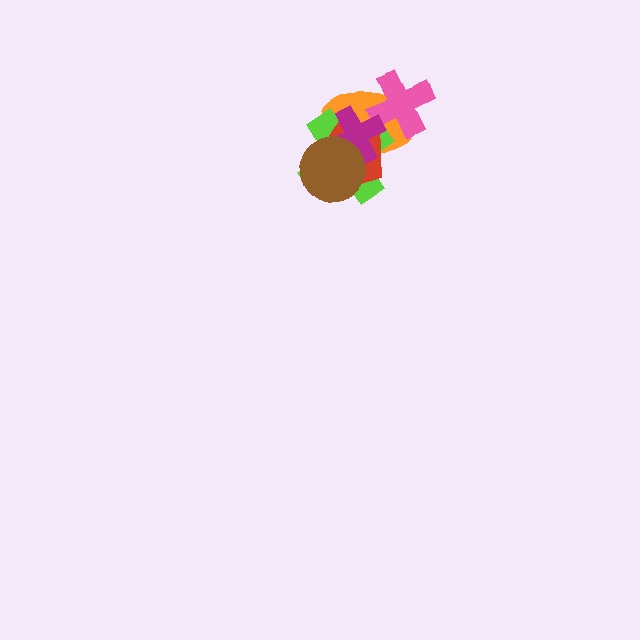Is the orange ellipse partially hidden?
Yes, it is partially covered by another shape.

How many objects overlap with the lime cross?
4 objects overlap with the lime cross.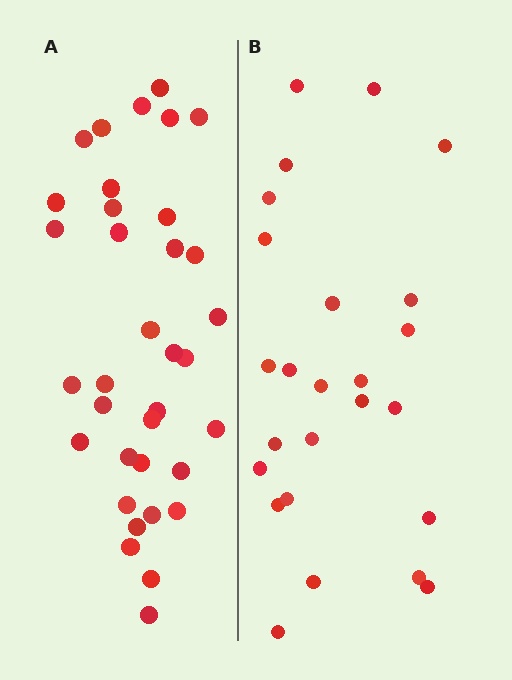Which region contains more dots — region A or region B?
Region A (the left region) has more dots.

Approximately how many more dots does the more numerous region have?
Region A has roughly 10 or so more dots than region B.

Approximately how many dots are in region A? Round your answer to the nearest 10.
About 40 dots. (The exact count is 35, which rounds to 40.)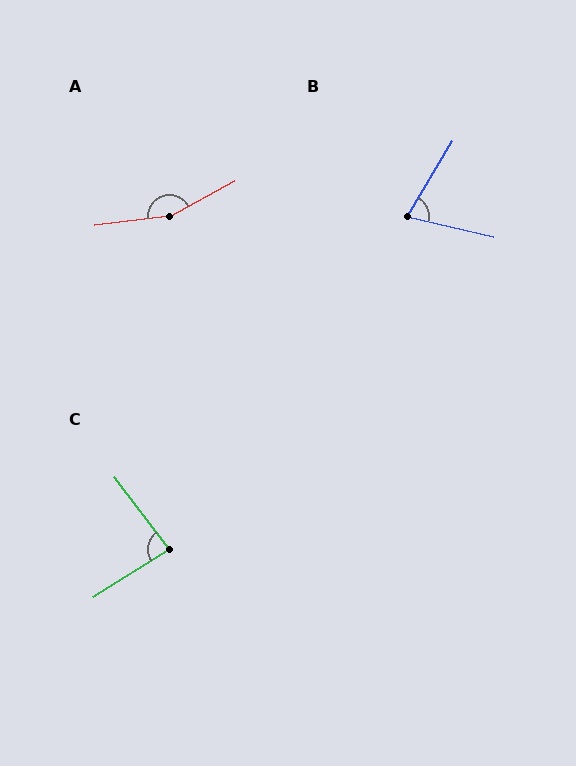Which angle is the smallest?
B, at approximately 72 degrees.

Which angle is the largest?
A, at approximately 158 degrees.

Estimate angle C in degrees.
Approximately 85 degrees.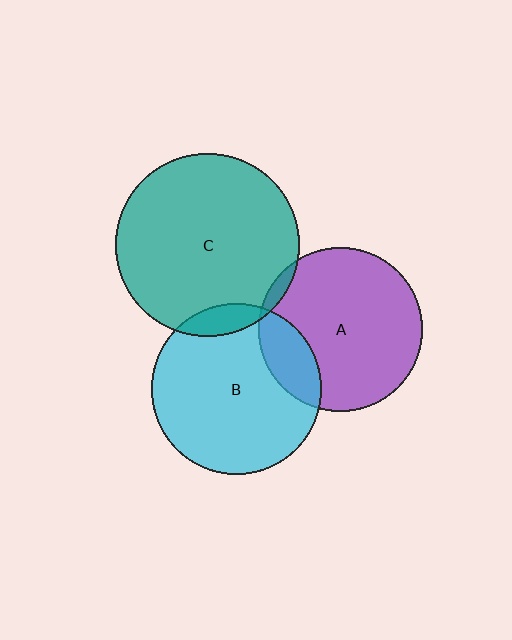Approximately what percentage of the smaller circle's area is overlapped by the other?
Approximately 5%.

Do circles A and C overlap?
Yes.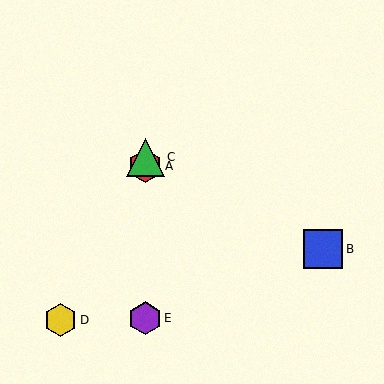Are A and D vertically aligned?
No, A is at x≈145 and D is at x≈60.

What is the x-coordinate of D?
Object D is at x≈60.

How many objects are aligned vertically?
3 objects (A, C, E) are aligned vertically.